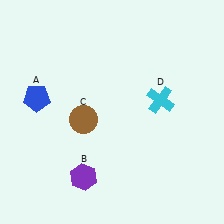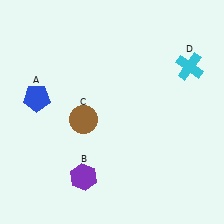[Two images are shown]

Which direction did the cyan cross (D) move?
The cyan cross (D) moved up.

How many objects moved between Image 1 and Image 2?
1 object moved between the two images.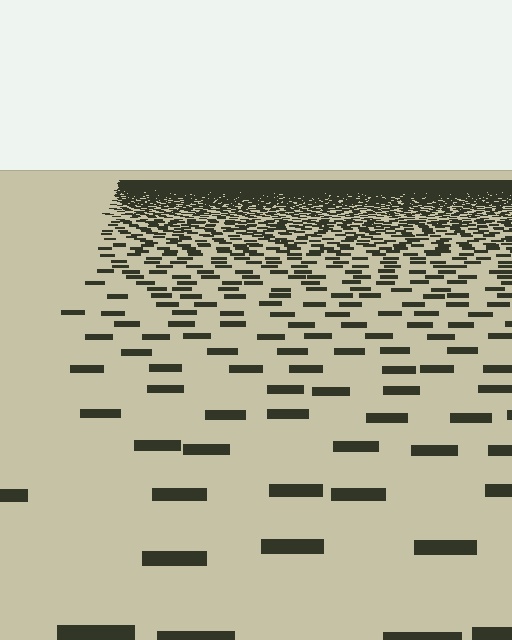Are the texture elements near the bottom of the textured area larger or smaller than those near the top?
Larger. Near the bottom, elements are closer to the viewer and appear at a bigger on-screen size.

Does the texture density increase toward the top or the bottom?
Density increases toward the top.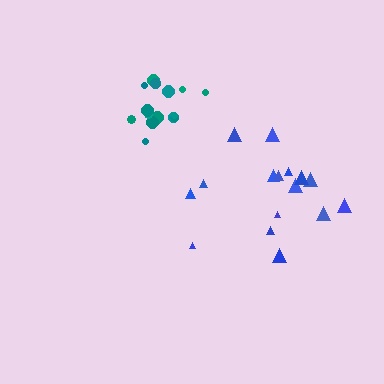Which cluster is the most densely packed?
Teal.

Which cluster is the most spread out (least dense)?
Blue.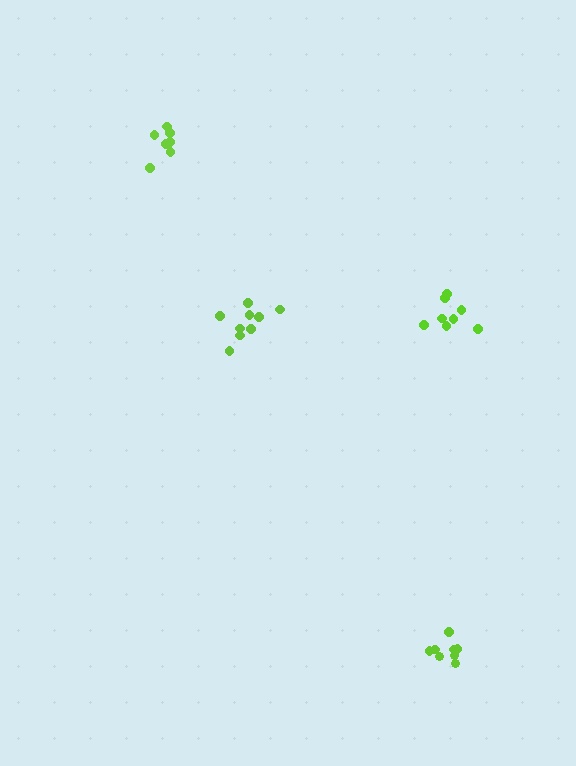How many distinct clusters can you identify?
There are 4 distinct clusters.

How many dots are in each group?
Group 1: 7 dots, Group 2: 8 dots, Group 3: 9 dots, Group 4: 8 dots (32 total).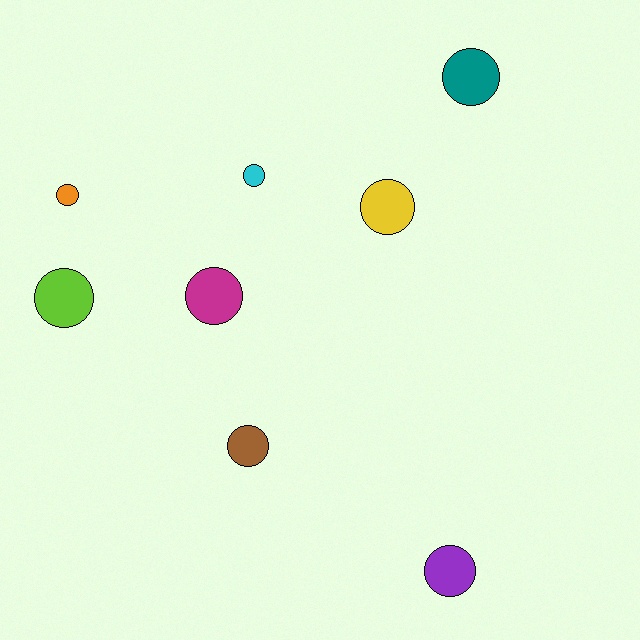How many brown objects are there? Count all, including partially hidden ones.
There is 1 brown object.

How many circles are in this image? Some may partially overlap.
There are 8 circles.